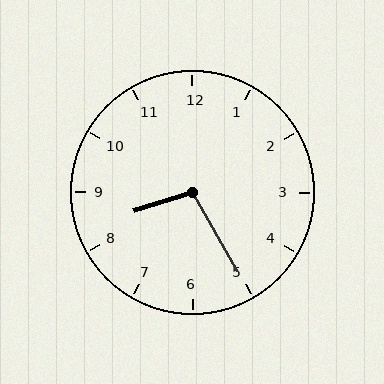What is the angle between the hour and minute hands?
Approximately 102 degrees.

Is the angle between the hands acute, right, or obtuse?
It is obtuse.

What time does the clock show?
8:25.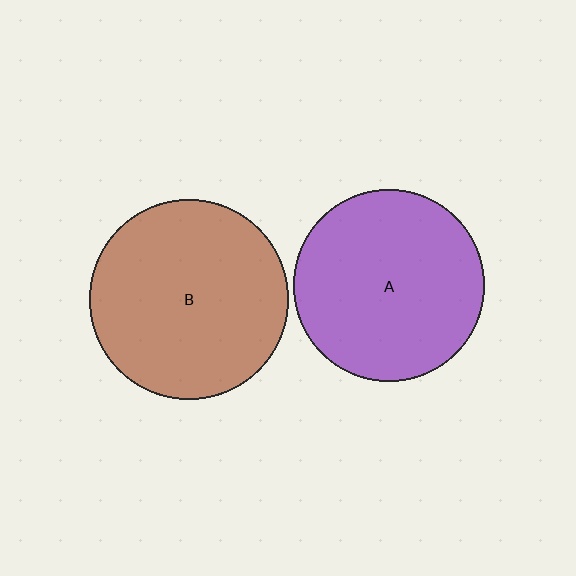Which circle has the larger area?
Circle B (brown).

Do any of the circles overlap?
No, none of the circles overlap.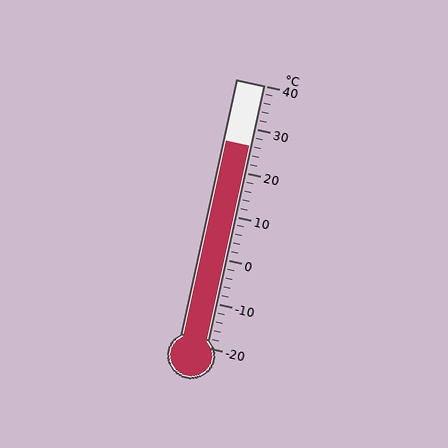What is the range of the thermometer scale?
The thermometer scale ranges from -20°C to 40°C.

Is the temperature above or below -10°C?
The temperature is above -10°C.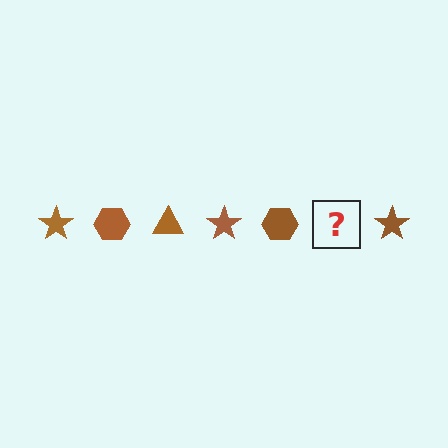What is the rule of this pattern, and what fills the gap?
The rule is that the pattern cycles through star, hexagon, triangle shapes in brown. The gap should be filled with a brown triangle.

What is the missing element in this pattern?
The missing element is a brown triangle.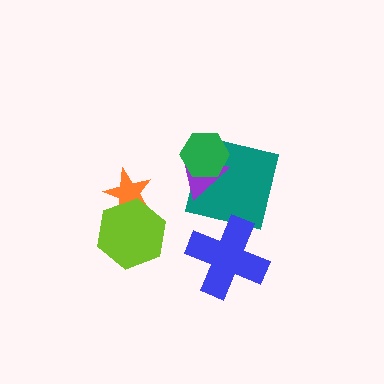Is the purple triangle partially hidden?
Yes, it is partially covered by another shape.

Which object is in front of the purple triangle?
The green hexagon is in front of the purple triangle.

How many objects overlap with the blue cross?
0 objects overlap with the blue cross.